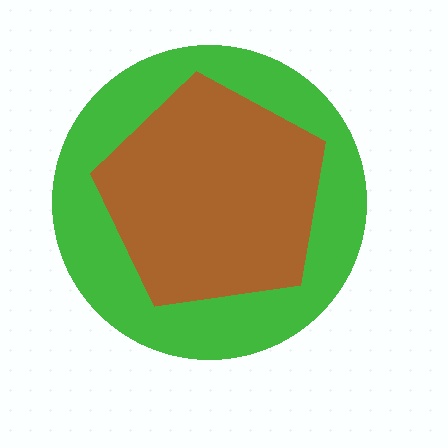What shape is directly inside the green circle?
The brown pentagon.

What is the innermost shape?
The brown pentagon.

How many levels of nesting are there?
2.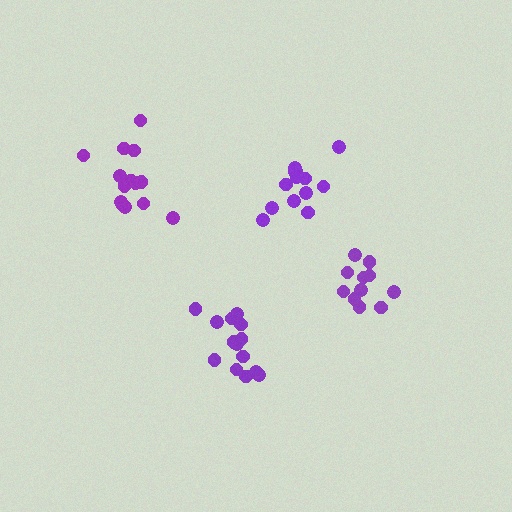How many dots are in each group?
Group 1: 15 dots, Group 2: 13 dots, Group 3: 15 dots, Group 4: 11 dots (54 total).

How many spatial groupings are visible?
There are 4 spatial groupings.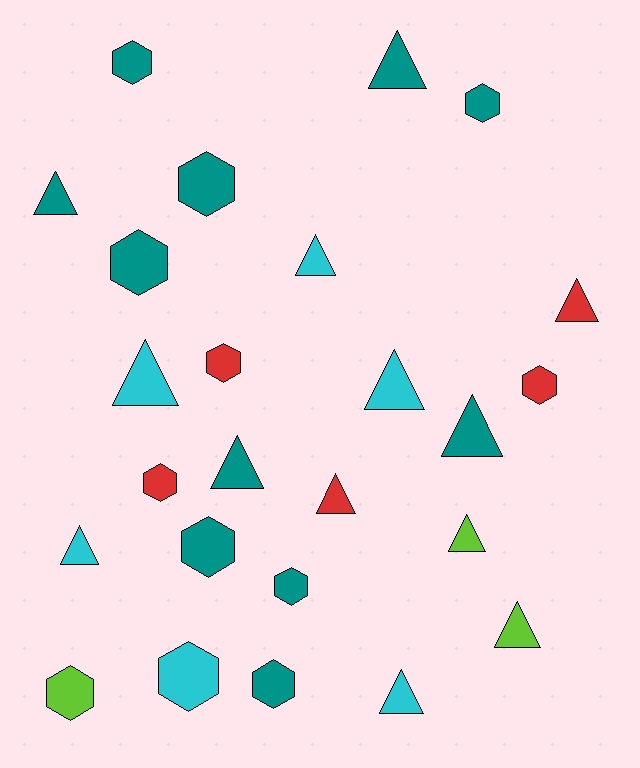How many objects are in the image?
There are 25 objects.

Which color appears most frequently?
Teal, with 11 objects.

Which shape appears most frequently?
Triangle, with 13 objects.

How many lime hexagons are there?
There is 1 lime hexagon.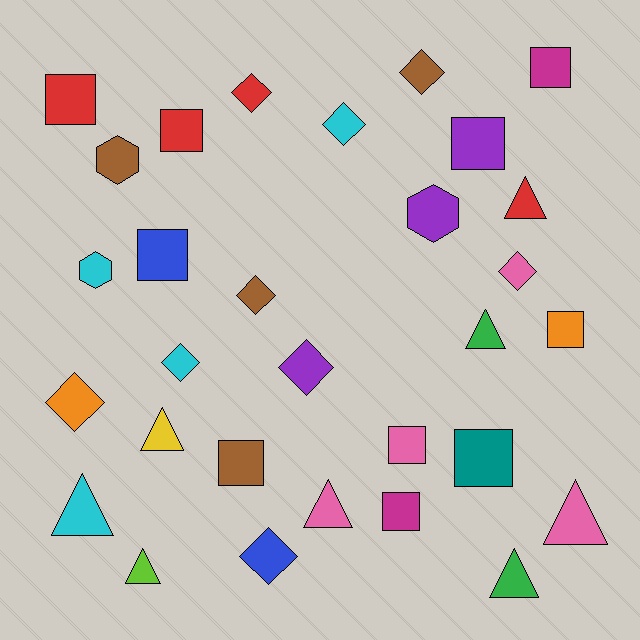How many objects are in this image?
There are 30 objects.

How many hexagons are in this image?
There are 3 hexagons.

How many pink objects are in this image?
There are 4 pink objects.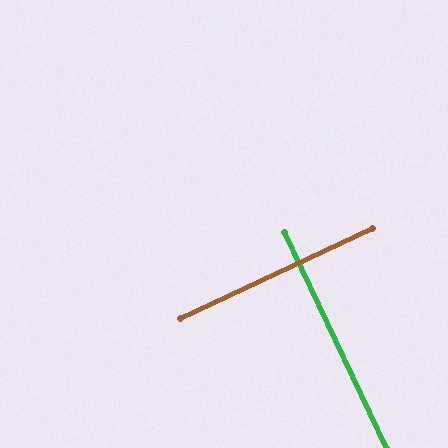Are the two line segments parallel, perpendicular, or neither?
Perpendicular — they meet at approximately 90°.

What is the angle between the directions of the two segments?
Approximately 90 degrees.